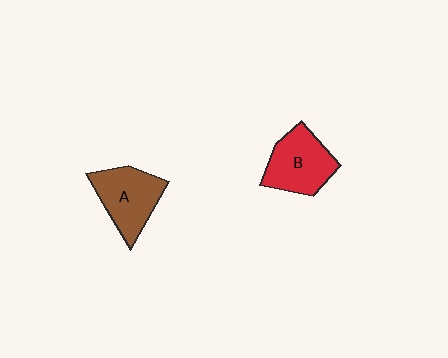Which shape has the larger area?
Shape B (red).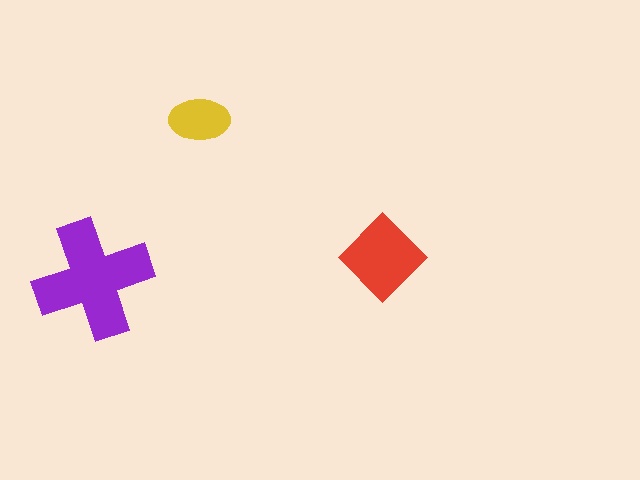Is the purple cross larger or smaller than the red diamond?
Larger.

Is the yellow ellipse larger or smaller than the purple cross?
Smaller.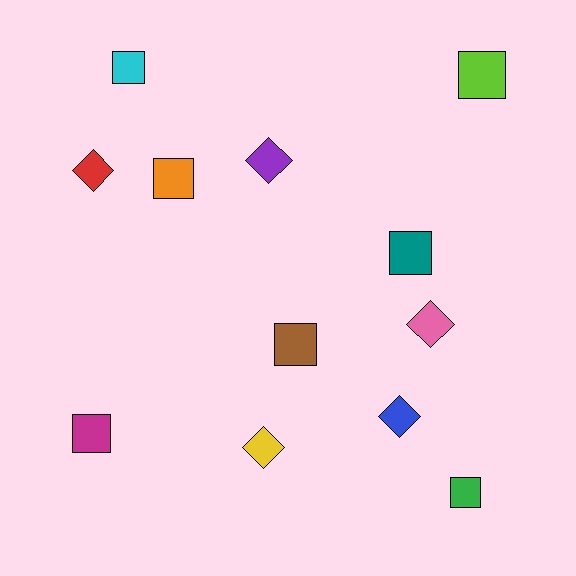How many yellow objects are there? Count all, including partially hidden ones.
There is 1 yellow object.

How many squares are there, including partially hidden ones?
There are 7 squares.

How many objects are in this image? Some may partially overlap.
There are 12 objects.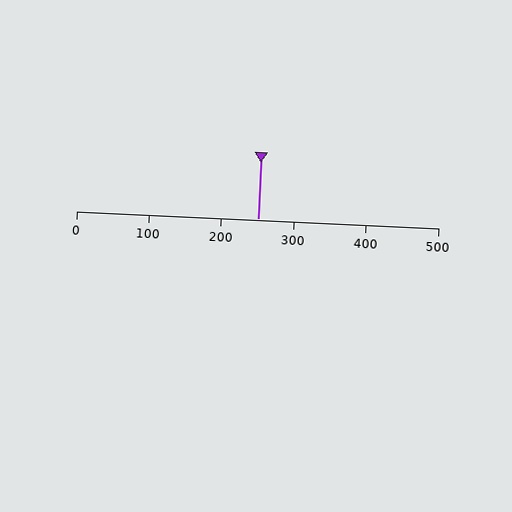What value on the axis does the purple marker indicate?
The marker indicates approximately 250.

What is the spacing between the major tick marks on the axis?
The major ticks are spaced 100 apart.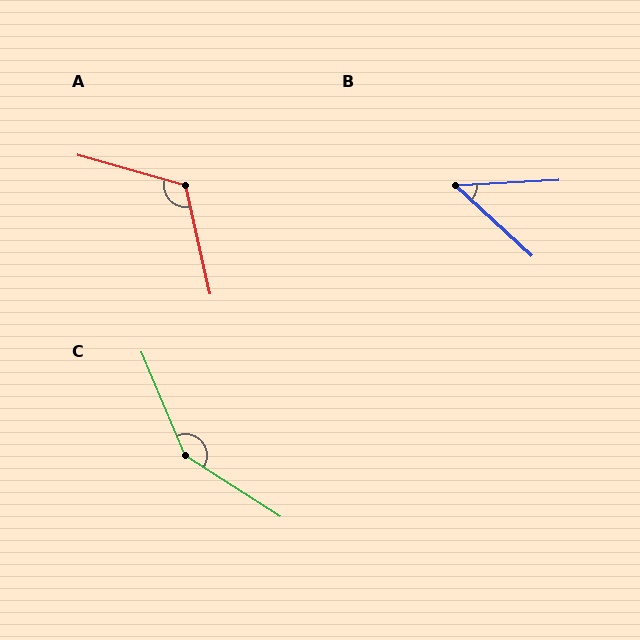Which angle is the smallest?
B, at approximately 45 degrees.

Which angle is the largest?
C, at approximately 145 degrees.